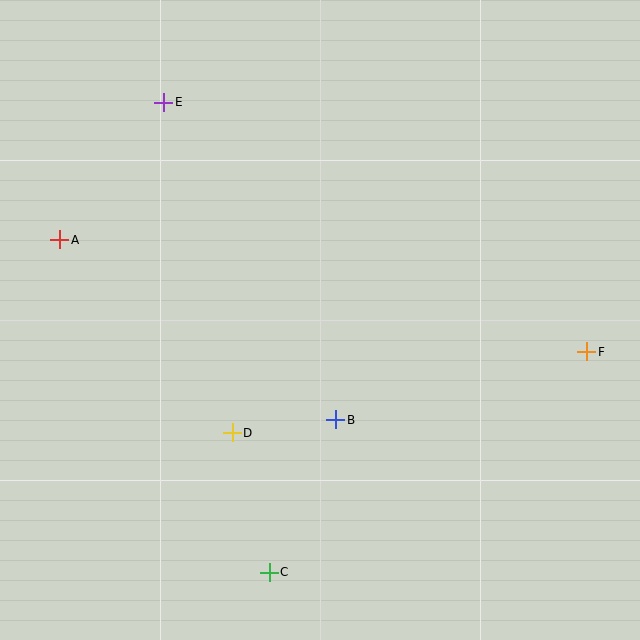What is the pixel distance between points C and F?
The distance between C and F is 387 pixels.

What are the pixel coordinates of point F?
Point F is at (587, 352).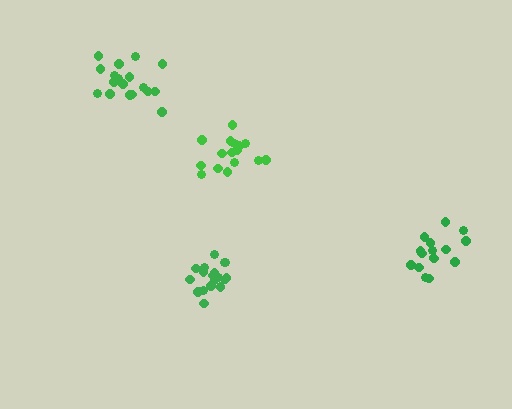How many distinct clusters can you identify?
There are 4 distinct clusters.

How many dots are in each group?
Group 1: 18 dots, Group 2: 16 dots, Group 3: 18 dots, Group 4: 16 dots (68 total).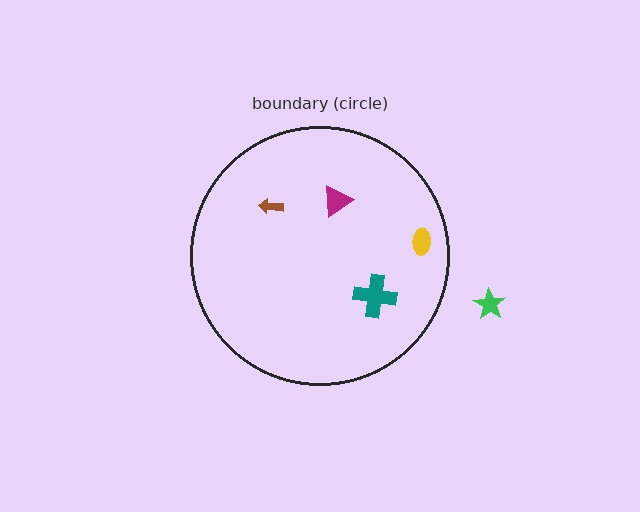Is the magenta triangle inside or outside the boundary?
Inside.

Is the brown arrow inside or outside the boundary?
Inside.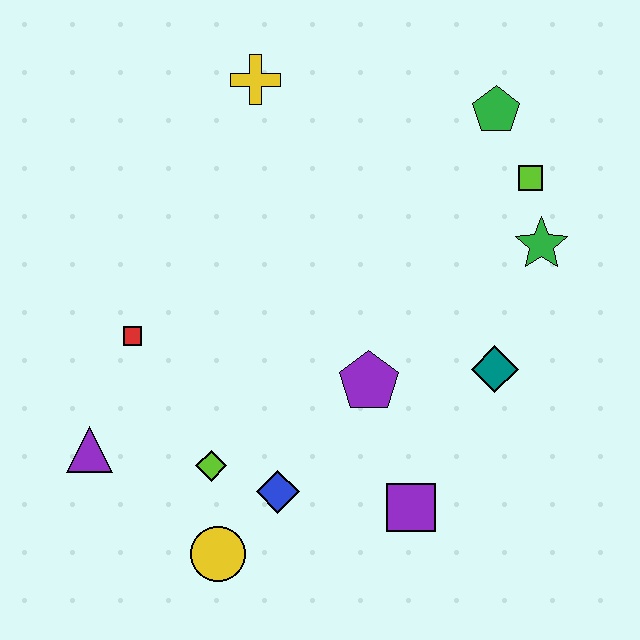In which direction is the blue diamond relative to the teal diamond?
The blue diamond is to the left of the teal diamond.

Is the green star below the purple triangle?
No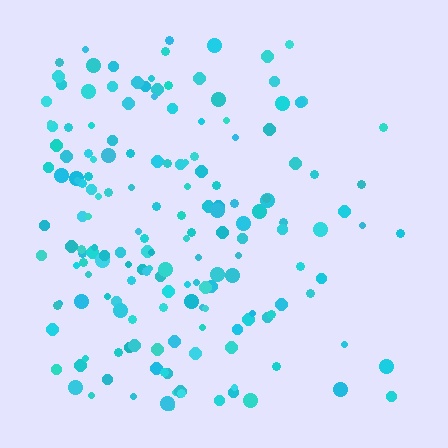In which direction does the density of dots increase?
From right to left, with the left side densest.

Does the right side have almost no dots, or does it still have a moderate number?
Still a moderate number, just noticeably fewer than the left.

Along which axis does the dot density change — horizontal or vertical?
Horizontal.